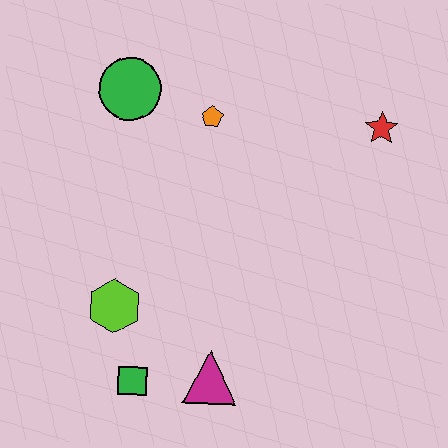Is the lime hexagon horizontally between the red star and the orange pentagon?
No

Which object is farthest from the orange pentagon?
The green square is farthest from the orange pentagon.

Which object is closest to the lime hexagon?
The green square is closest to the lime hexagon.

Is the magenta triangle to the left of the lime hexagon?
No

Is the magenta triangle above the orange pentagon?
No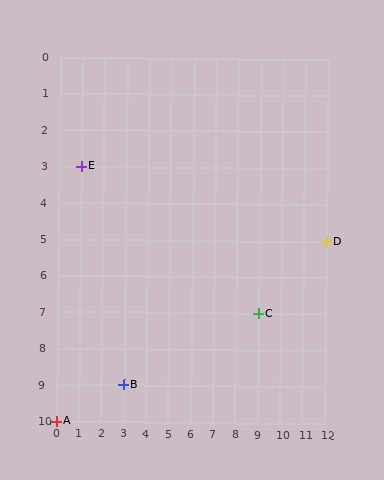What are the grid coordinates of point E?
Point E is at grid coordinates (1, 3).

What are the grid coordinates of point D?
Point D is at grid coordinates (12, 5).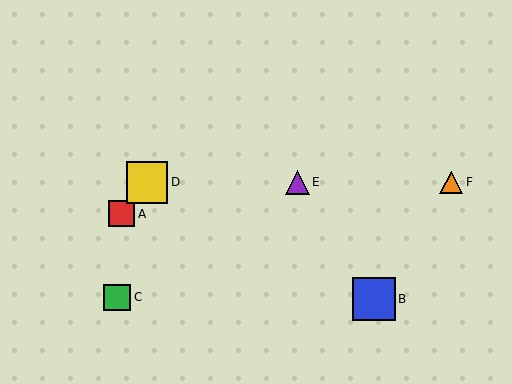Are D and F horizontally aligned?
Yes, both are at y≈182.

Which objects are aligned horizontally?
Objects D, E, F are aligned horizontally.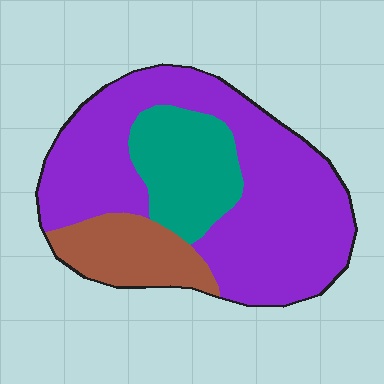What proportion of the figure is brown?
Brown takes up about one sixth (1/6) of the figure.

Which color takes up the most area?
Purple, at roughly 65%.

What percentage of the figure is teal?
Teal takes up about one fifth (1/5) of the figure.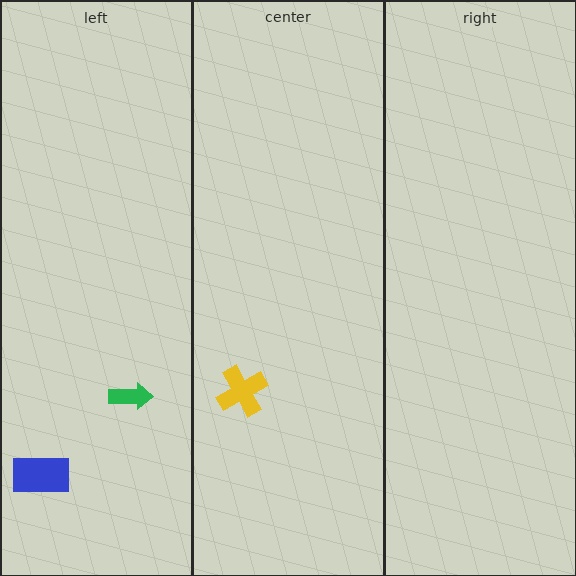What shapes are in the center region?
The yellow cross.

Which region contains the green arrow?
The left region.